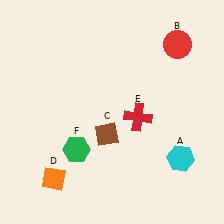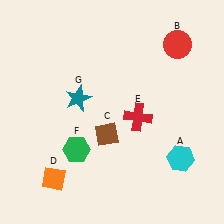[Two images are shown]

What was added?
A teal star (G) was added in Image 2.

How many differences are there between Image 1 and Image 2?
There is 1 difference between the two images.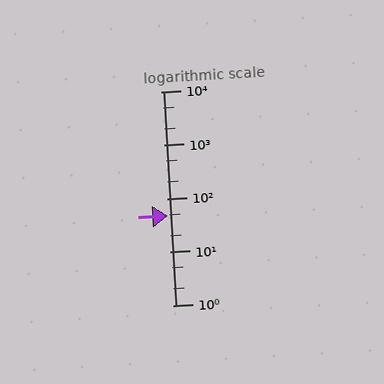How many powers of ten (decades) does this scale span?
The scale spans 4 decades, from 1 to 10000.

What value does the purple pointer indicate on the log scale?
The pointer indicates approximately 47.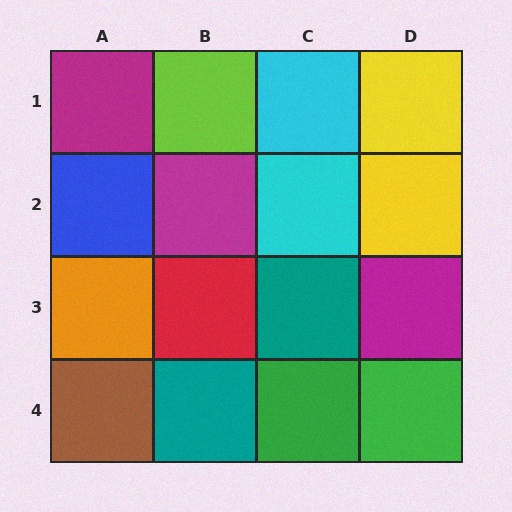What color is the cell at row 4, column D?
Green.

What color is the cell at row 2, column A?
Blue.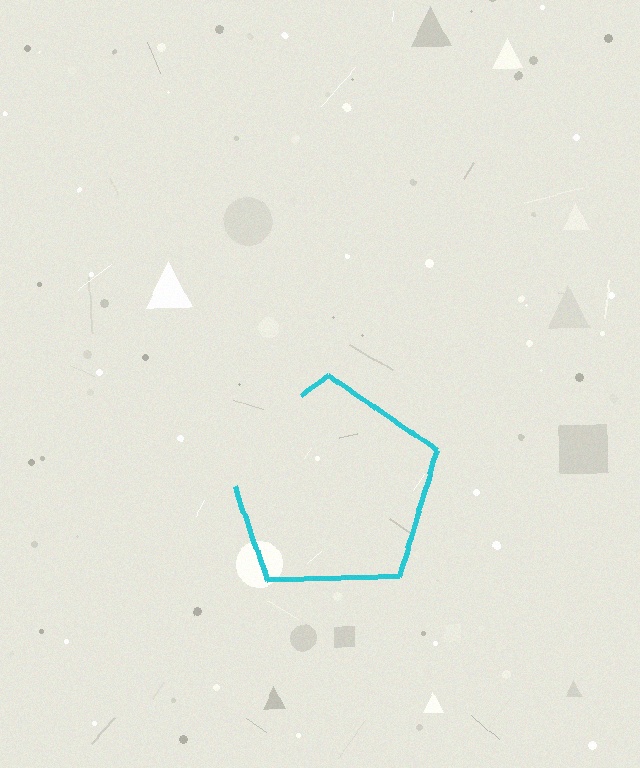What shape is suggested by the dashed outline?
The dashed outline suggests a pentagon.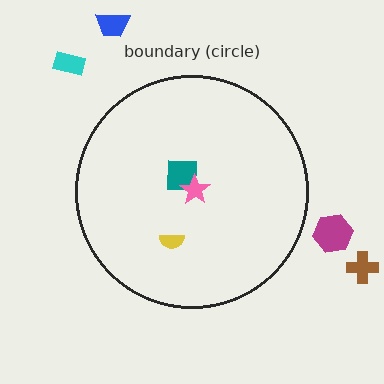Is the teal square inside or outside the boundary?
Inside.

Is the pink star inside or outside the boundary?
Inside.